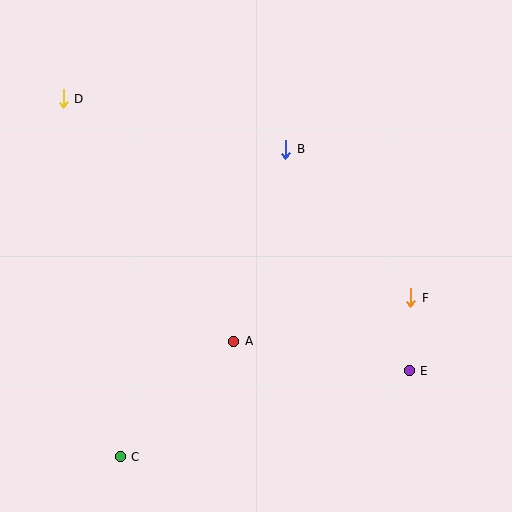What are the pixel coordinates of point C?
Point C is at (120, 457).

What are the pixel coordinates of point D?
Point D is at (63, 99).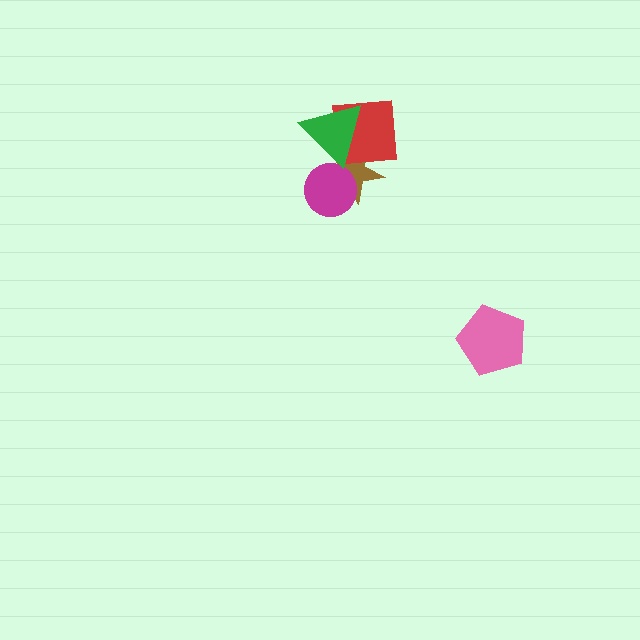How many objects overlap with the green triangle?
2 objects overlap with the green triangle.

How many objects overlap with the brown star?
3 objects overlap with the brown star.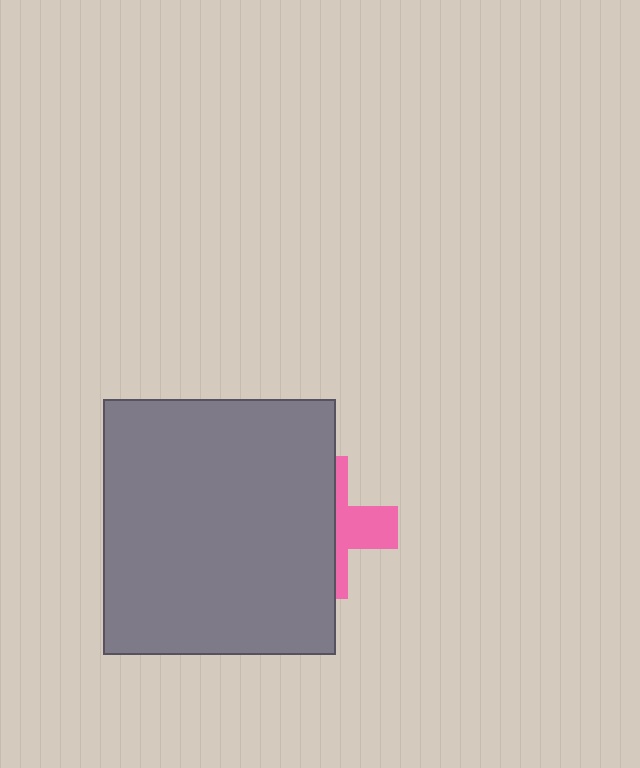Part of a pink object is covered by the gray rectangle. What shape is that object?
It is a cross.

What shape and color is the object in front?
The object in front is a gray rectangle.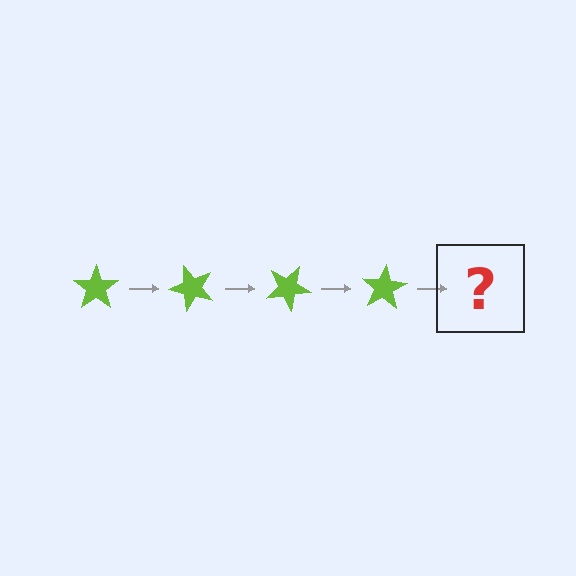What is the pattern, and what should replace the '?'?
The pattern is that the star rotates 50 degrees each step. The '?' should be a lime star rotated 200 degrees.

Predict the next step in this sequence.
The next step is a lime star rotated 200 degrees.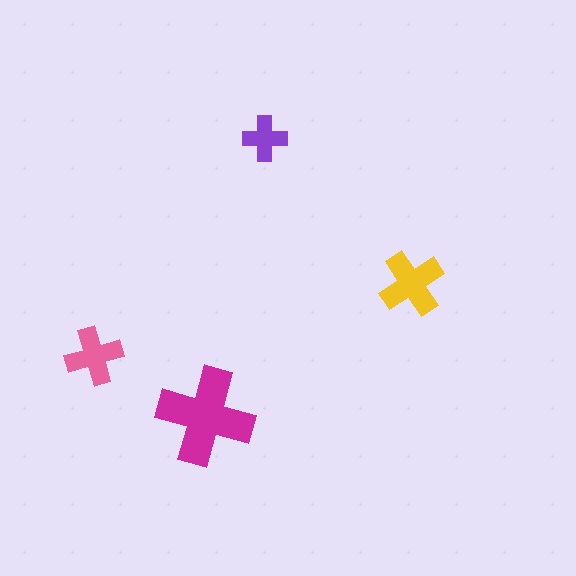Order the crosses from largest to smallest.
the magenta one, the yellow one, the pink one, the purple one.